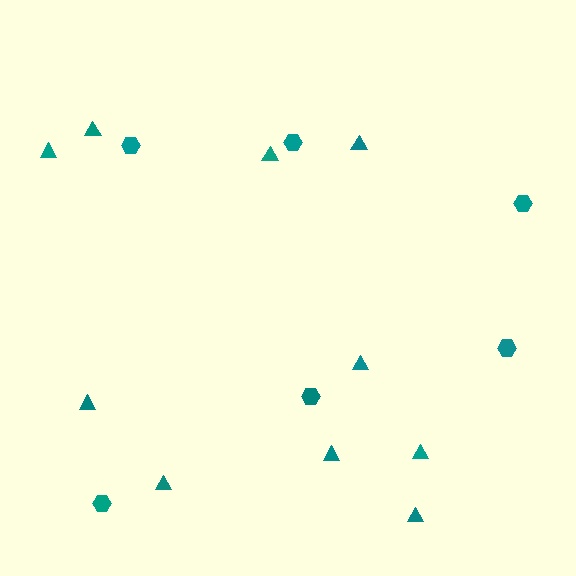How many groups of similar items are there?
There are 2 groups: one group of triangles (10) and one group of hexagons (6).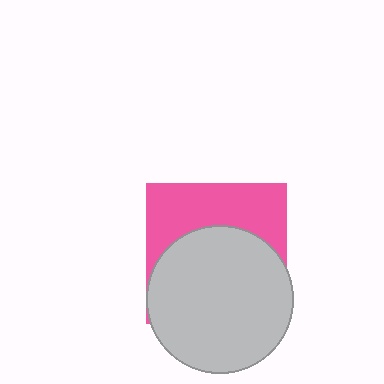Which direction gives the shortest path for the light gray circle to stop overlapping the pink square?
Moving down gives the shortest separation.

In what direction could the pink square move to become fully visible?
The pink square could move up. That would shift it out from behind the light gray circle entirely.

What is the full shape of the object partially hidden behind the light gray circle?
The partially hidden object is a pink square.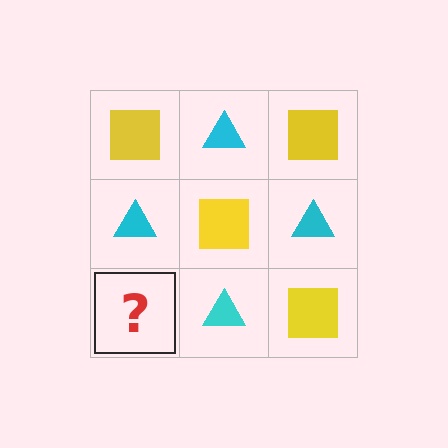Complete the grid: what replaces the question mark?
The question mark should be replaced with a yellow square.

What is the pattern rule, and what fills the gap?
The rule is that it alternates yellow square and cyan triangle in a checkerboard pattern. The gap should be filled with a yellow square.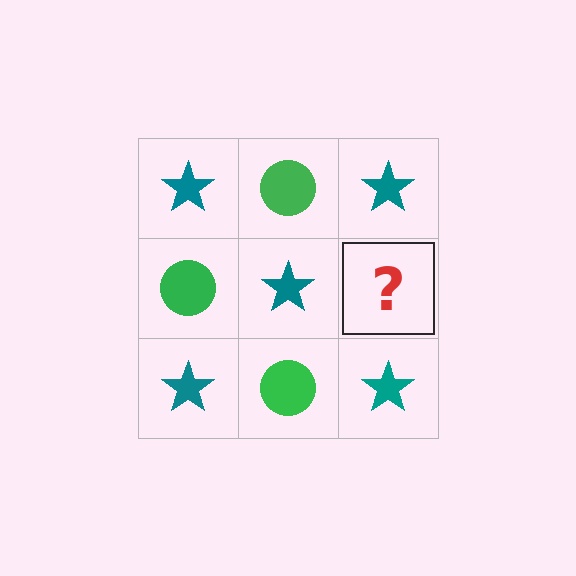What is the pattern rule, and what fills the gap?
The rule is that it alternates teal star and green circle in a checkerboard pattern. The gap should be filled with a green circle.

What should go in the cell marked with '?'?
The missing cell should contain a green circle.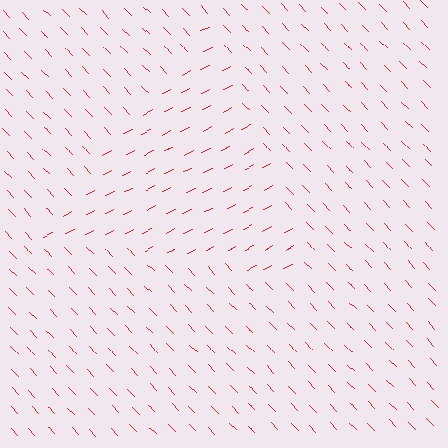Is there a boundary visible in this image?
Yes, there is a texture boundary formed by a change in line orientation.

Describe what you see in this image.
The image is filled with small red line segments. A triangle region in the image has lines oriented differently from the surrounding lines, creating a visible texture boundary.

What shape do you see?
I see a triangle.